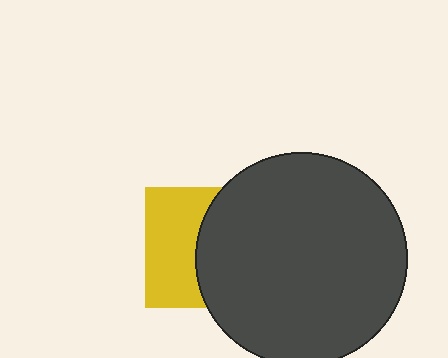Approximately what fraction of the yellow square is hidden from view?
Roughly 53% of the yellow square is hidden behind the dark gray circle.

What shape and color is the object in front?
The object in front is a dark gray circle.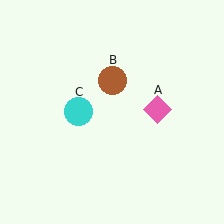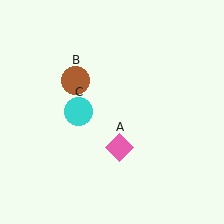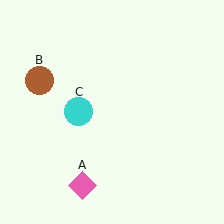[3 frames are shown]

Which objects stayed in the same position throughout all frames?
Cyan circle (object C) remained stationary.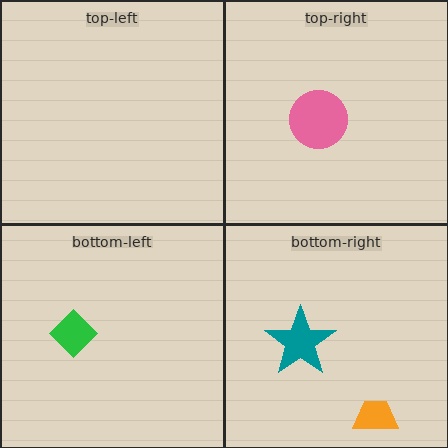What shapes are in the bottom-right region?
The teal star, the orange trapezoid.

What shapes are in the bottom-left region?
The green diamond.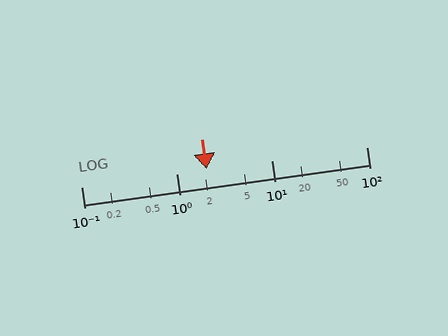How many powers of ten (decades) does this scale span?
The scale spans 3 decades, from 0.1 to 100.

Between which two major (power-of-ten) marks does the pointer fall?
The pointer is between 1 and 10.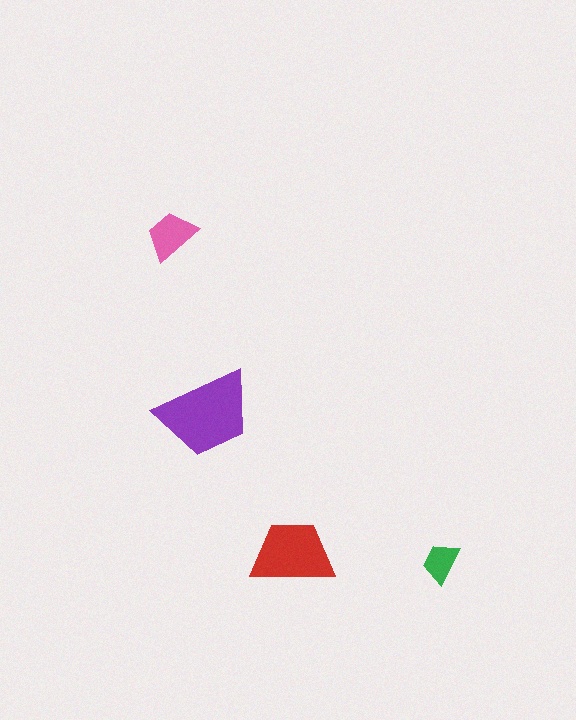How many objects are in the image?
There are 4 objects in the image.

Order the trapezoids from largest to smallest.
the purple one, the red one, the pink one, the green one.